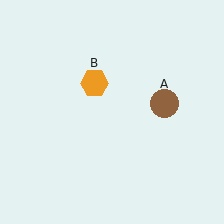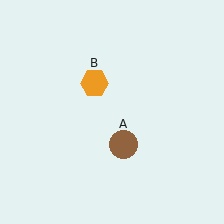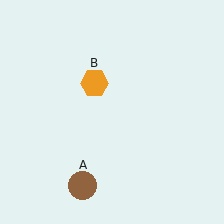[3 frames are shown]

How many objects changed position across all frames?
1 object changed position: brown circle (object A).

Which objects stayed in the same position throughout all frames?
Orange hexagon (object B) remained stationary.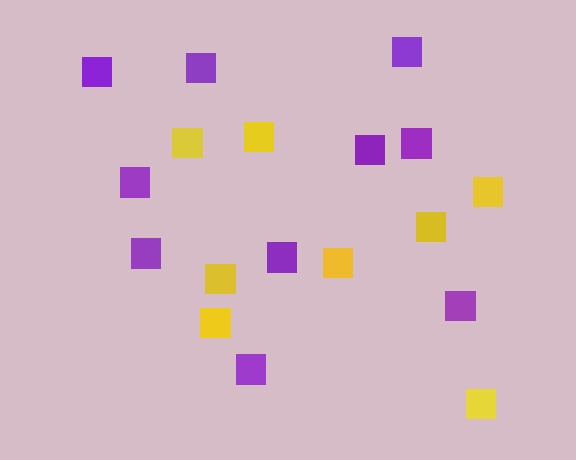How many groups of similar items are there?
There are 2 groups: one group of purple squares (10) and one group of yellow squares (8).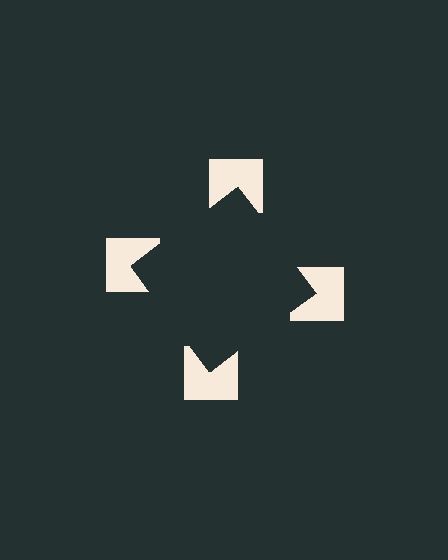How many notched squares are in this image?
There are 4 — one at each vertex of the illusory square.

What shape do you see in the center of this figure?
An illusory square — its edges are inferred from the aligned wedge cuts in the notched squares, not physically drawn.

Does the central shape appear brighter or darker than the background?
It typically appears slightly darker than the background, even though no actual brightness change is drawn.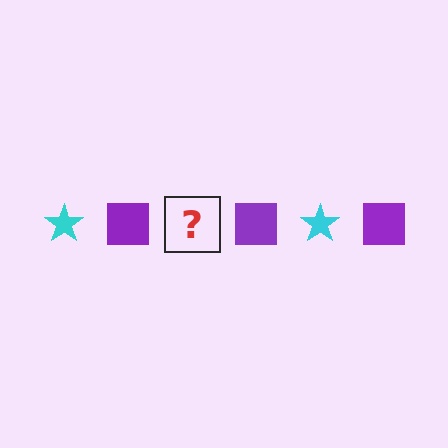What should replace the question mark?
The question mark should be replaced with a cyan star.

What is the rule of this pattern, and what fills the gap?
The rule is that the pattern alternates between cyan star and purple square. The gap should be filled with a cyan star.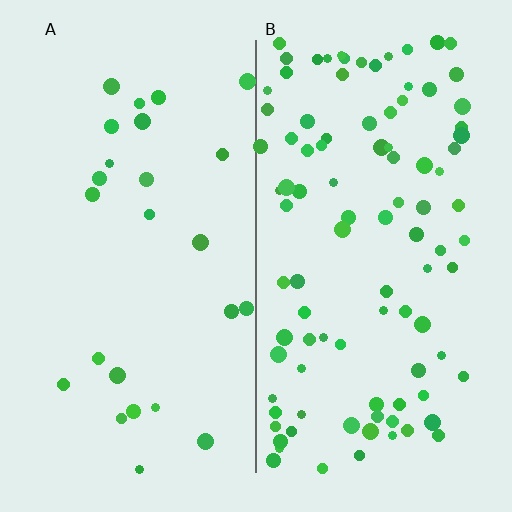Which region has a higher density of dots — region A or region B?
B (the right).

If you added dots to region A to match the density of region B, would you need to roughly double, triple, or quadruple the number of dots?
Approximately quadruple.